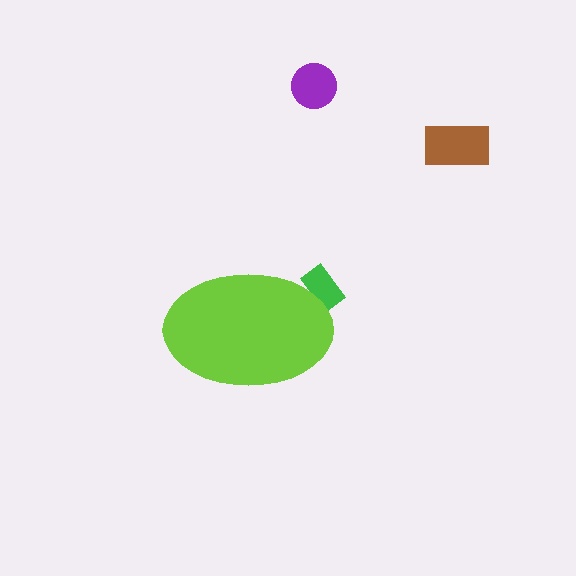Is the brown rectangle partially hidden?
No, the brown rectangle is fully visible.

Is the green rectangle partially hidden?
Yes, the green rectangle is partially hidden behind the lime ellipse.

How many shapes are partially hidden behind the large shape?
1 shape is partially hidden.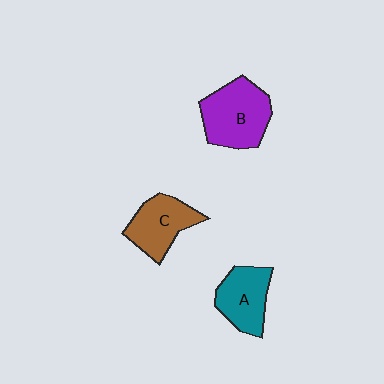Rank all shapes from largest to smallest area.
From largest to smallest: B (purple), C (brown), A (teal).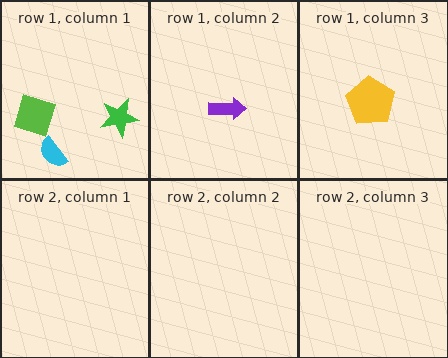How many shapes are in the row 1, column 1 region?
3.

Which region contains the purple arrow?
The row 1, column 2 region.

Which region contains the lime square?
The row 1, column 1 region.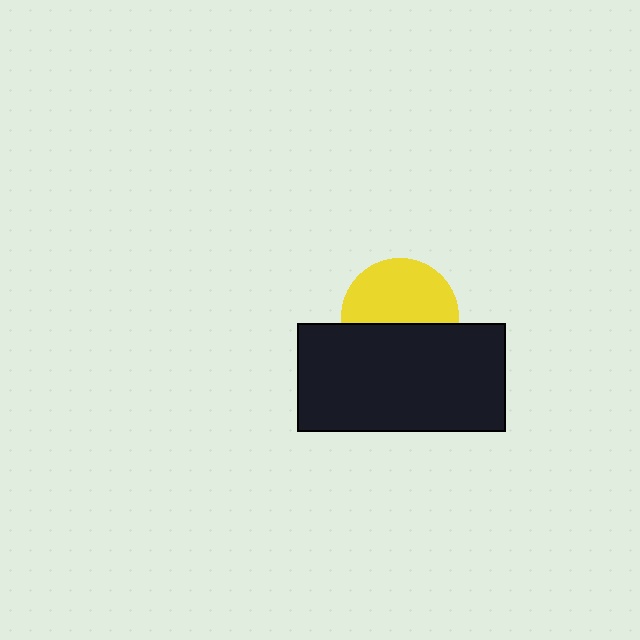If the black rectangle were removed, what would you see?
You would see the complete yellow circle.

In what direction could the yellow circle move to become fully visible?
The yellow circle could move up. That would shift it out from behind the black rectangle entirely.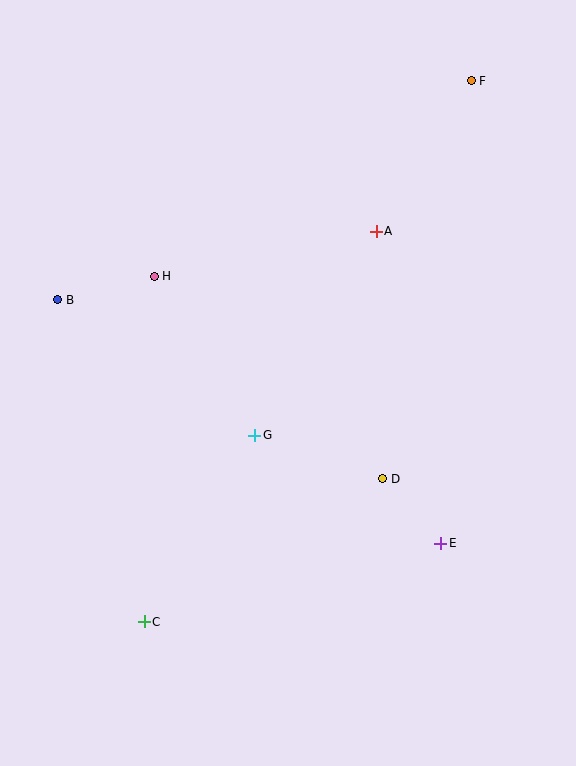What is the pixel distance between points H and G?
The distance between H and G is 188 pixels.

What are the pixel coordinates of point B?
Point B is at (58, 300).